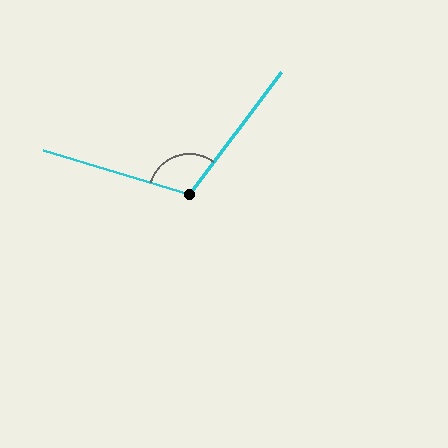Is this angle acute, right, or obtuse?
It is obtuse.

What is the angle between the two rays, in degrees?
Approximately 110 degrees.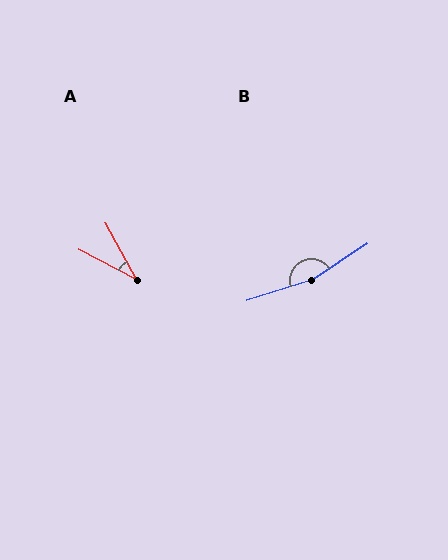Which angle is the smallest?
A, at approximately 33 degrees.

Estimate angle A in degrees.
Approximately 33 degrees.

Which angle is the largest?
B, at approximately 164 degrees.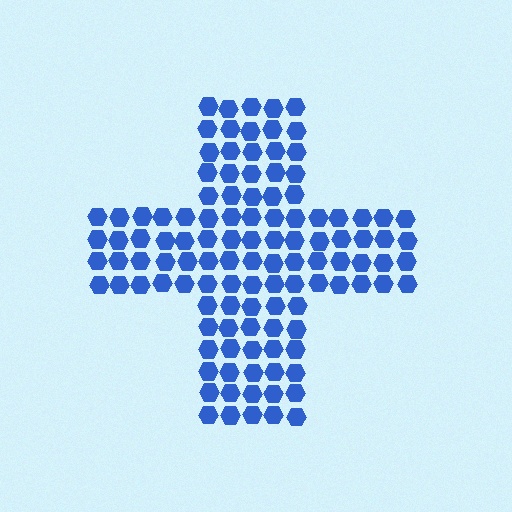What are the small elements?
The small elements are hexagons.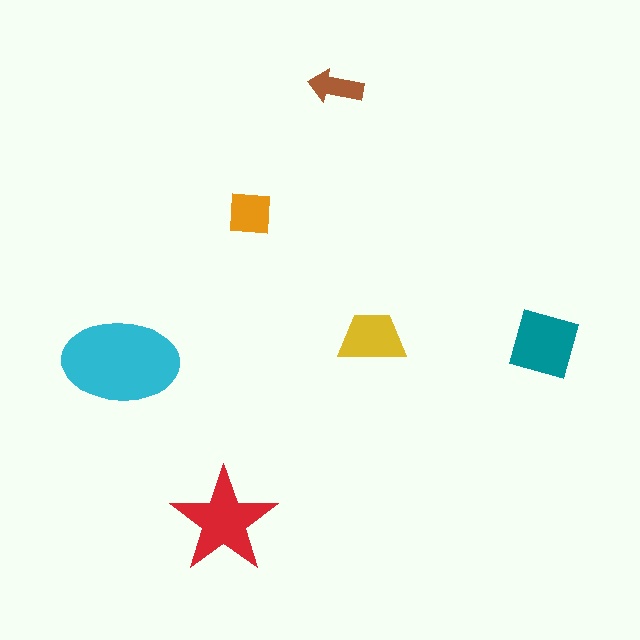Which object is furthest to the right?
The teal diamond is rightmost.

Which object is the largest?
The cyan ellipse.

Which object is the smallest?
The brown arrow.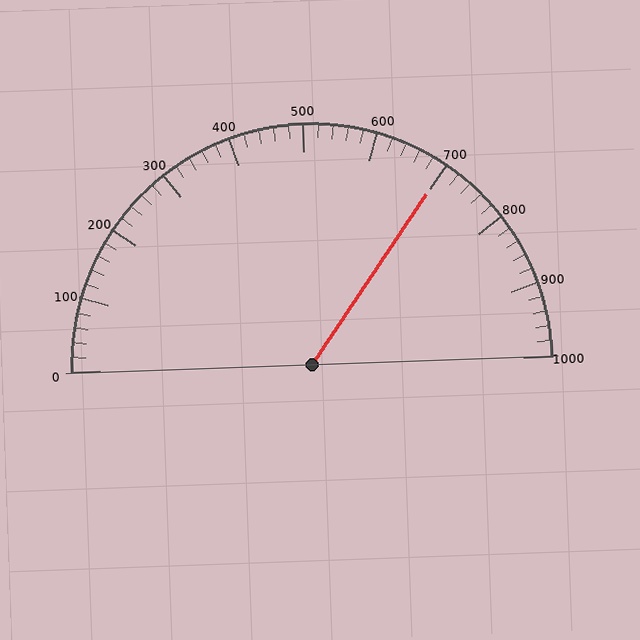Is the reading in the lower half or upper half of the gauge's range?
The reading is in the upper half of the range (0 to 1000).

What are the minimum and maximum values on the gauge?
The gauge ranges from 0 to 1000.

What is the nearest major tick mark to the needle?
The nearest major tick mark is 700.